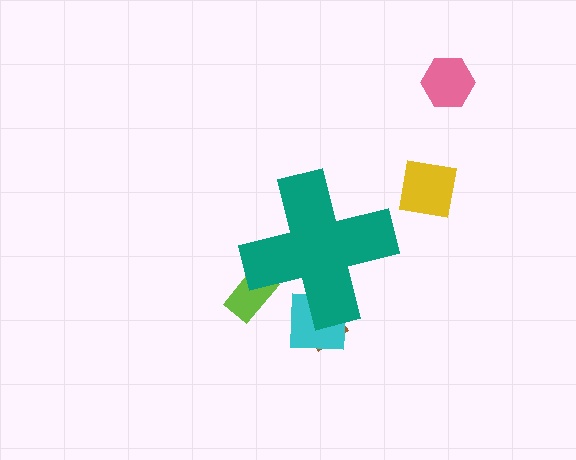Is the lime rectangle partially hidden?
Yes, the lime rectangle is partially hidden behind the teal cross.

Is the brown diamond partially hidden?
Yes, the brown diamond is partially hidden behind the teal cross.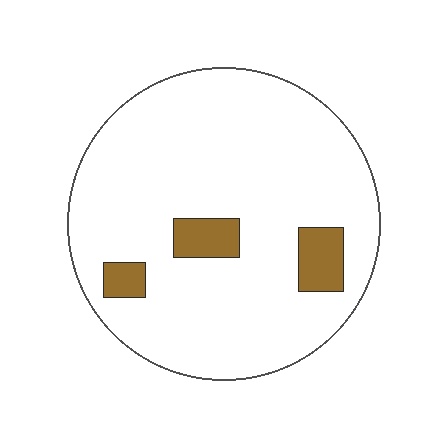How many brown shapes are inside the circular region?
3.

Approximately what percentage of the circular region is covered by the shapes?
Approximately 10%.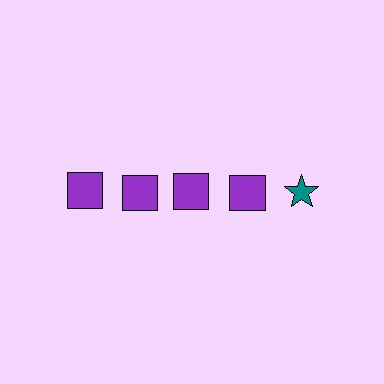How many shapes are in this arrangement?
There are 5 shapes arranged in a grid pattern.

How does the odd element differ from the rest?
It differs in both color (teal instead of purple) and shape (star instead of square).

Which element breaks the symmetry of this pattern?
The teal star in the top row, rightmost column breaks the symmetry. All other shapes are purple squares.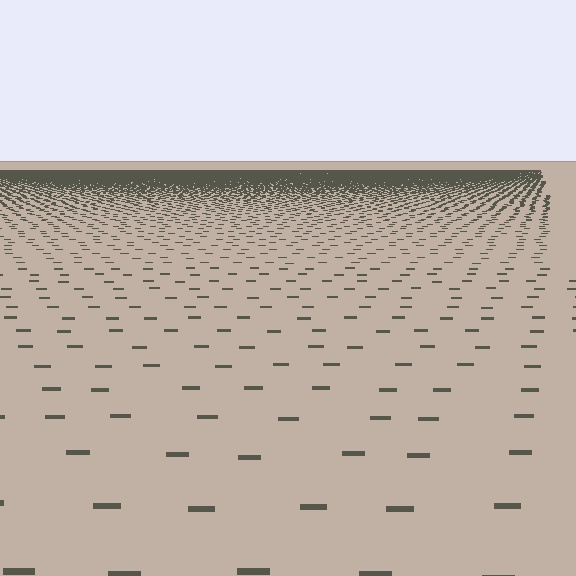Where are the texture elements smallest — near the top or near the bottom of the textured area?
Near the top.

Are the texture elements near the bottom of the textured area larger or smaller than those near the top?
Larger. Near the bottom, elements are closer to the viewer and appear at a bigger on-screen size.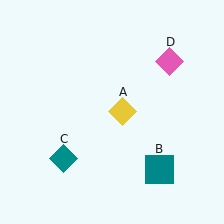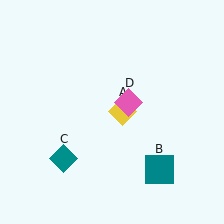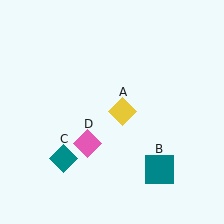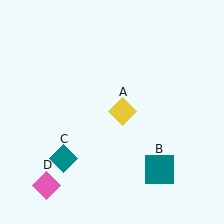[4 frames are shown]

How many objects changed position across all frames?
1 object changed position: pink diamond (object D).